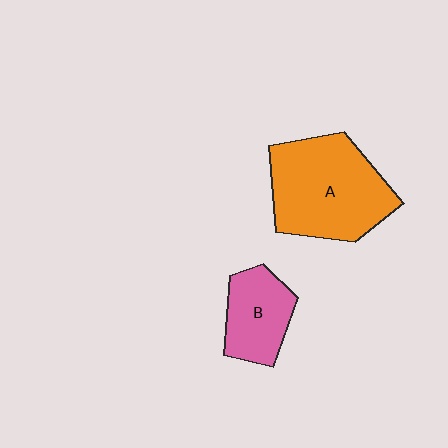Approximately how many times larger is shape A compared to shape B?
Approximately 1.9 times.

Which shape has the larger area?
Shape A (orange).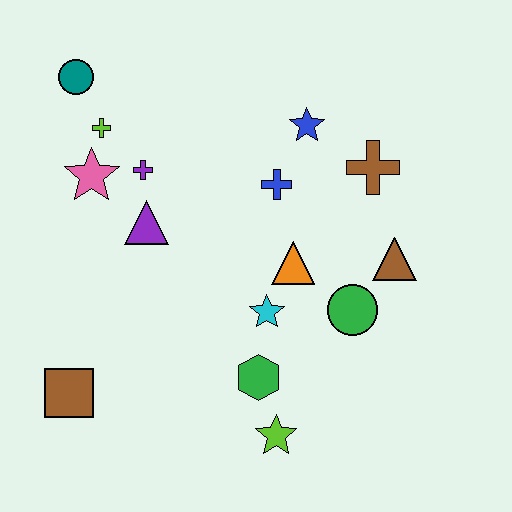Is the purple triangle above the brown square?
Yes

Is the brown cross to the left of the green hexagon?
No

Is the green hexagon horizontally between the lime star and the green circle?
No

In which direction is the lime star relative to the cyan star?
The lime star is below the cyan star.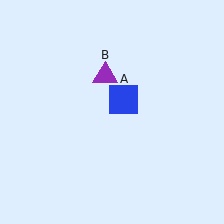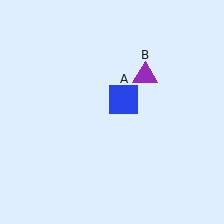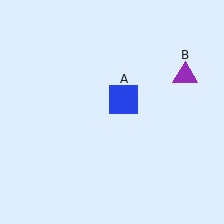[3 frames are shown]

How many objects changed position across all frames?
1 object changed position: purple triangle (object B).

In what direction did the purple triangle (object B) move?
The purple triangle (object B) moved right.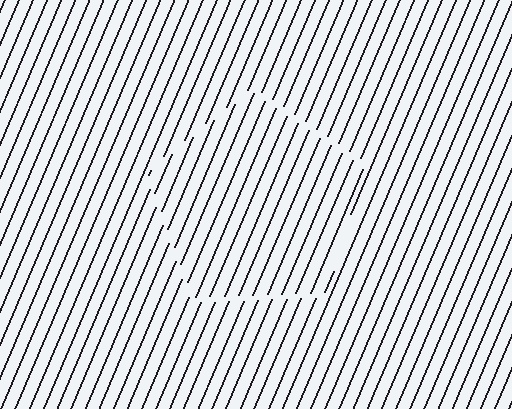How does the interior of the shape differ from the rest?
The interior of the shape contains the same grating, shifted by half a period — the contour is defined by the phase discontinuity where line-ends from the inner and outer gratings abut.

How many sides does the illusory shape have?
5 sides — the line-ends trace a pentagon.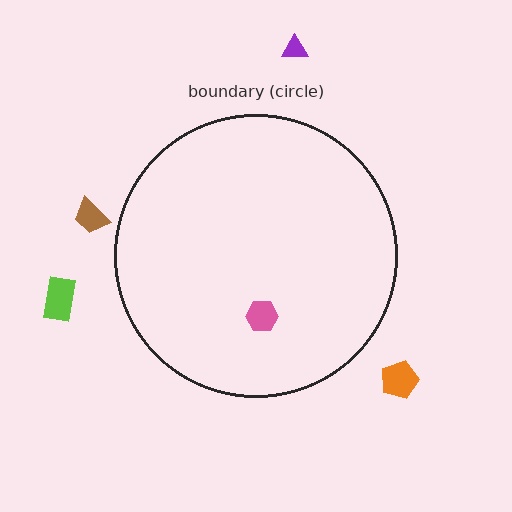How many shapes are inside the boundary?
1 inside, 4 outside.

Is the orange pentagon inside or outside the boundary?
Outside.